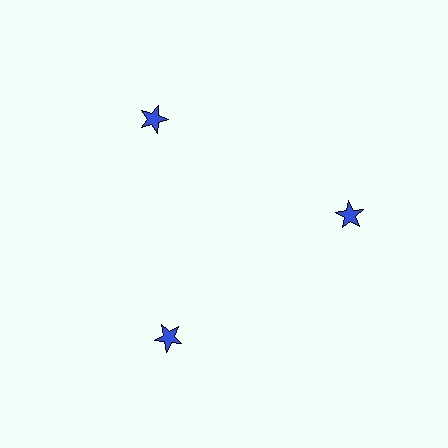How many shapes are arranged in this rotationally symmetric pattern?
There are 3 shapes, arranged in 3 groups of 1.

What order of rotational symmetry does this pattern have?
This pattern has 3-fold rotational symmetry.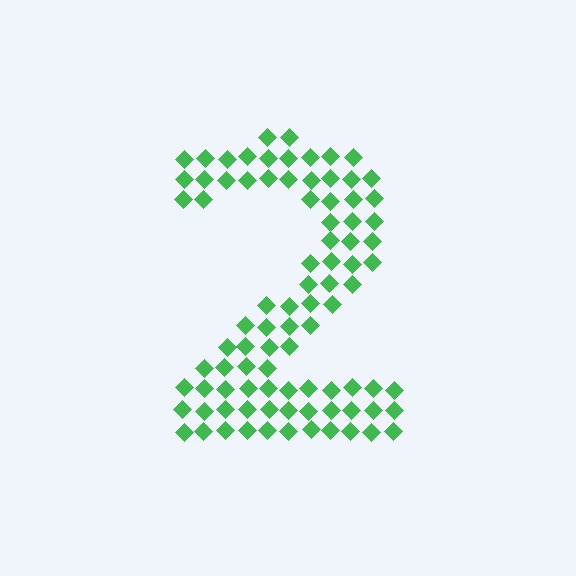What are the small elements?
The small elements are diamonds.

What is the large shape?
The large shape is the digit 2.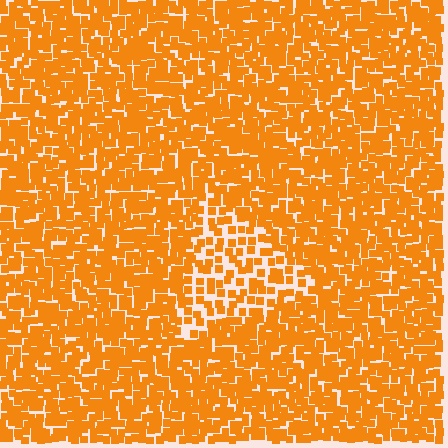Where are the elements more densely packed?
The elements are more densely packed outside the triangle boundary.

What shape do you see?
I see a triangle.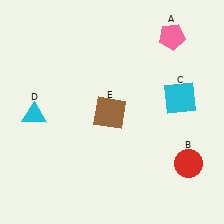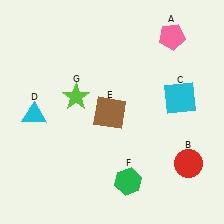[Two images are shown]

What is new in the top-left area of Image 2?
A lime star (G) was added in the top-left area of Image 2.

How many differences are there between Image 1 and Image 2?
There are 2 differences between the two images.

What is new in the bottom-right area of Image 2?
A green hexagon (F) was added in the bottom-right area of Image 2.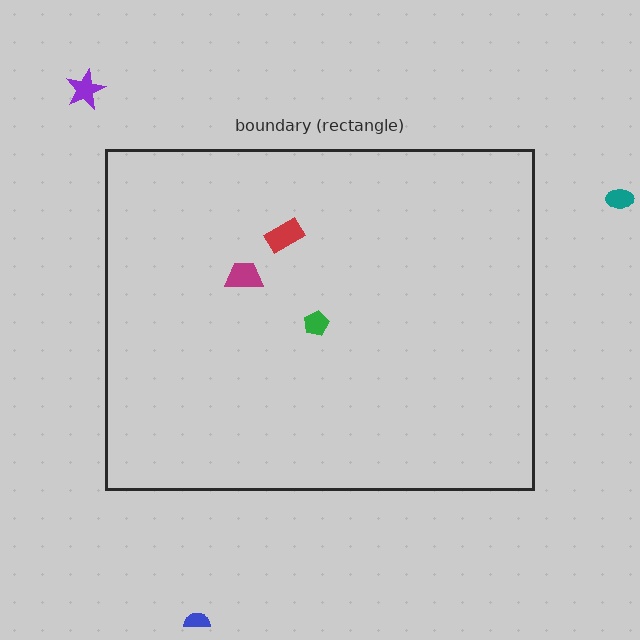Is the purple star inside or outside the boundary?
Outside.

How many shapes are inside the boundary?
3 inside, 3 outside.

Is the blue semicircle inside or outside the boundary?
Outside.